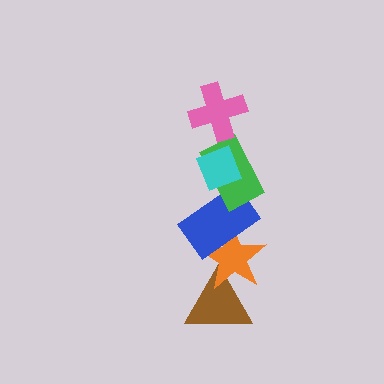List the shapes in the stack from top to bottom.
From top to bottom: the pink cross, the cyan diamond, the green rectangle, the blue rectangle, the orange star, the brown triangle.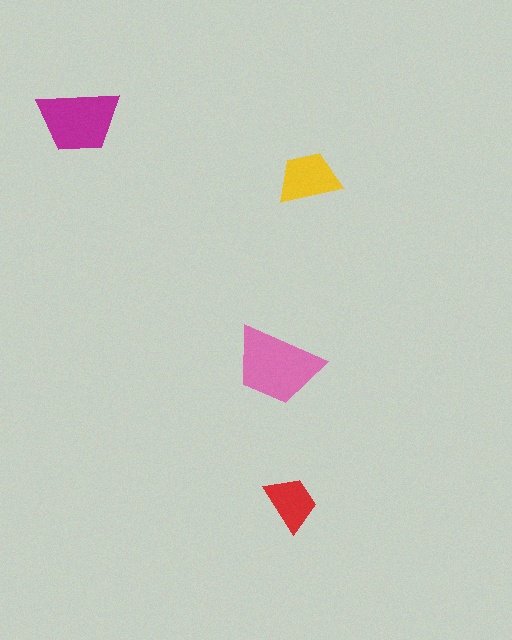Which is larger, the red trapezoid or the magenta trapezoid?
The magenta one.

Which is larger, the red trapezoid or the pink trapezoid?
The pink one.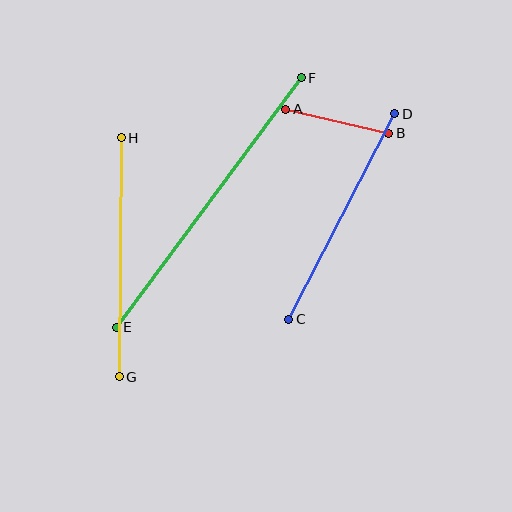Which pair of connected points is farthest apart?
Points E and F are farthest apart.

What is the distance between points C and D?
The distance is approximately 231 pixels.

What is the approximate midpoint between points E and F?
The midpoint is at approximately (209, 203) pixels.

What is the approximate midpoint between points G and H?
The midpoint is at approximately (120, 257) pixels.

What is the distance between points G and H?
The distance is approximately 239 pixels.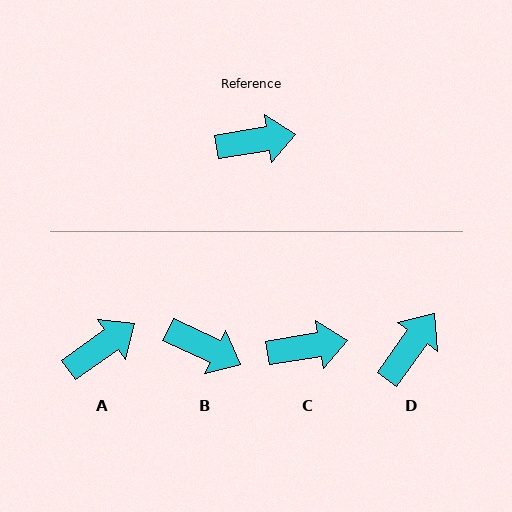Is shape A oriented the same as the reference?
No, it is off by about 26 degrees.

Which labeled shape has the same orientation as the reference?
C.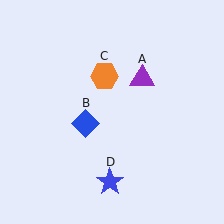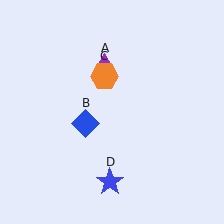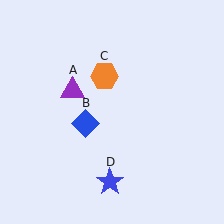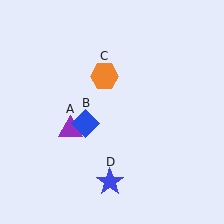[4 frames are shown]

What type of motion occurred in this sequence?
The purple triangle (object A) rotated counterclockwise around the center of the scene.